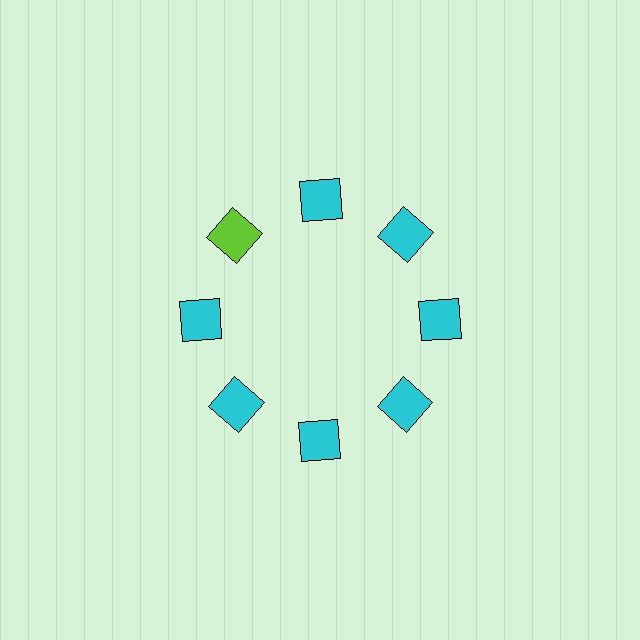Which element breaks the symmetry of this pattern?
The lime square at roughly the 10 o'clock position breaks the symmetry. All other shapes are cyan squares.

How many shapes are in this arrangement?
There are 8 shapes arranged in a ring pattern.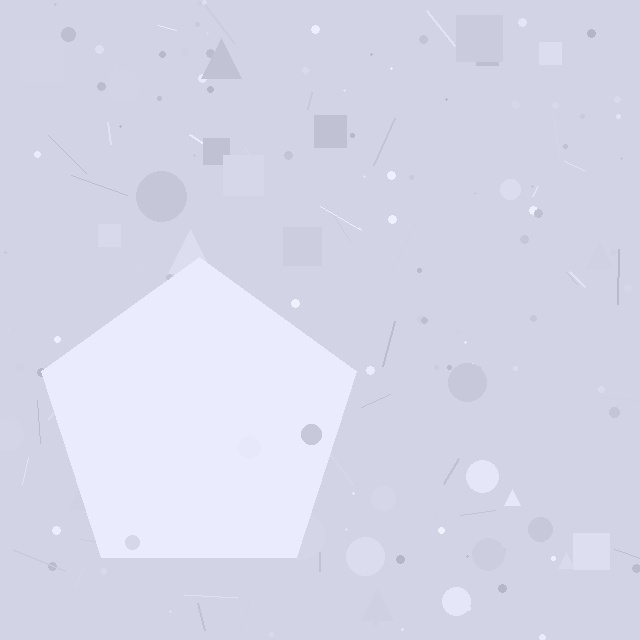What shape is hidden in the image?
A pentagon is hidden in the image.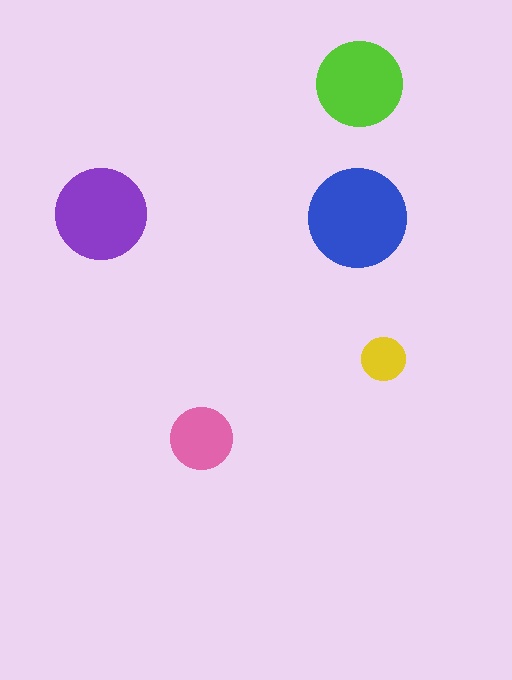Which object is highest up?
The lime circle is topmost.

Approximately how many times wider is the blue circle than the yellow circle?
About 2 times wider.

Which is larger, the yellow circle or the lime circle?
The lime one.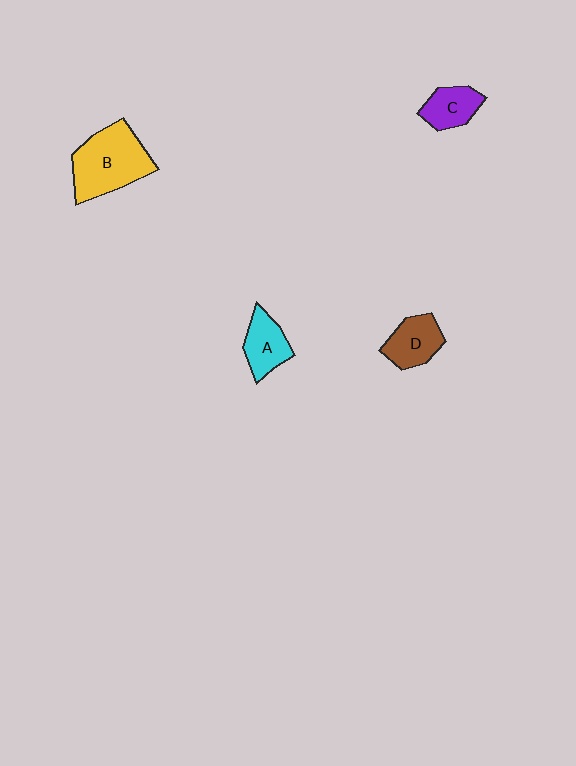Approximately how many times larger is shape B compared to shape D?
Approximately 1.8 times.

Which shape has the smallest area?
Shape C (purple).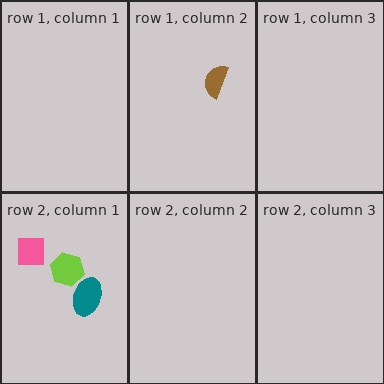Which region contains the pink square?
The row 2, column 1 region.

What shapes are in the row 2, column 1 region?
The pink square, the teal ellipse, the lime hexagon.